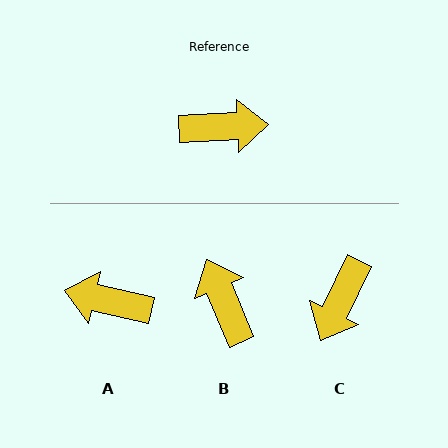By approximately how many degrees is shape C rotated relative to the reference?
Approximately 119 degrees clockwise.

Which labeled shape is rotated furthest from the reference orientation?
A, about 164 degrees away.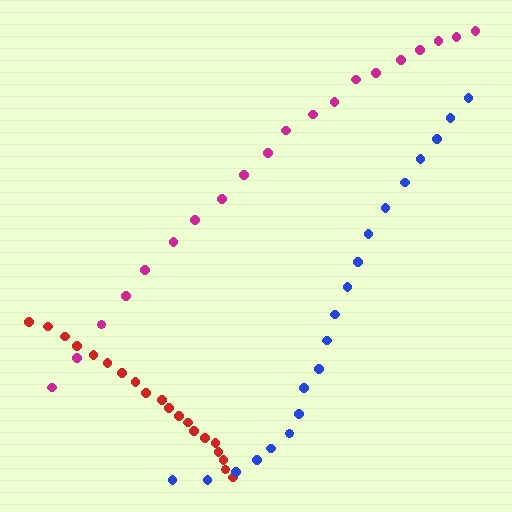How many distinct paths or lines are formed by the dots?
There are 3 distinct paths.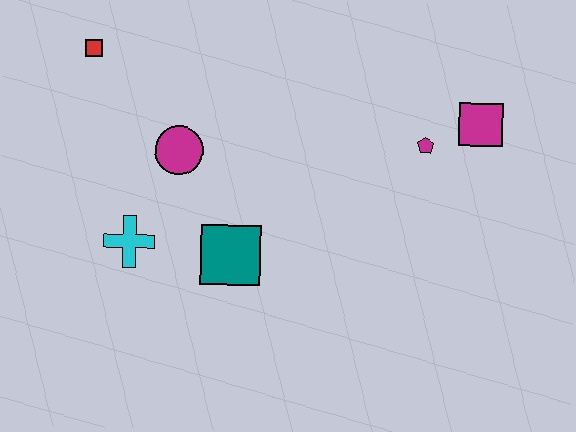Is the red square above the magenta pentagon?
Yes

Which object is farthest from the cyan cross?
The magenta square is farthest from the cyan cross.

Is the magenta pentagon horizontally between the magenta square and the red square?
Yes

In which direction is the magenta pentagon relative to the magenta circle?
The magenta pentagon is to the right of the magenta circle.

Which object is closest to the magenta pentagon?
The magenta square is closest to the magenta pentagon.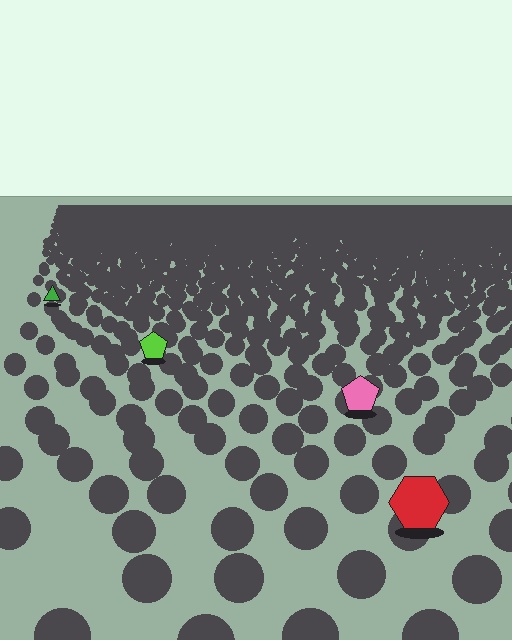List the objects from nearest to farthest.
From nearest to farthest: the red hexagon, the pink pentagon, the lime pentagon, the green triangle.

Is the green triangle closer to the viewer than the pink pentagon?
No. The pink pentagon is closer — you can tell from the texture gradient: the ground texture is coarser near it.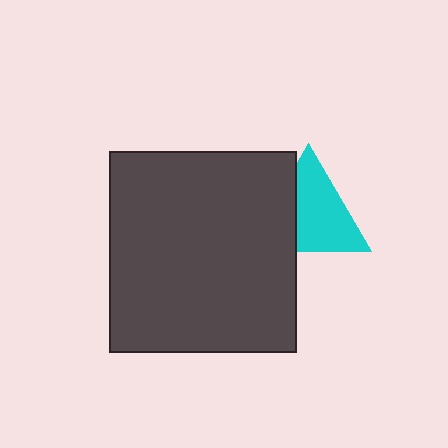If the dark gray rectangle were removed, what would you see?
You would see the complete cyan triangle.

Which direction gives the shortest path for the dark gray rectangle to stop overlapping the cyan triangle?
Moving left gives the shortest separation.